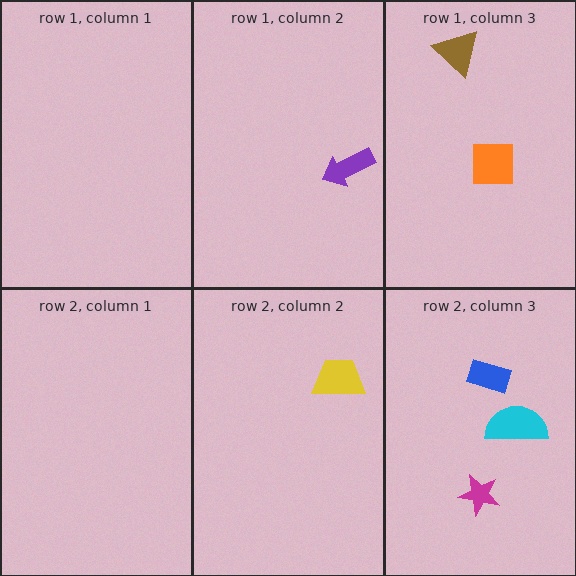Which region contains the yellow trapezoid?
The row 2, column 2 region.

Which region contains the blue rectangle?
The row 2, column 3 region.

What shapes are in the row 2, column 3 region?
The blue rectangle, the cyan semicircle, the magenta star.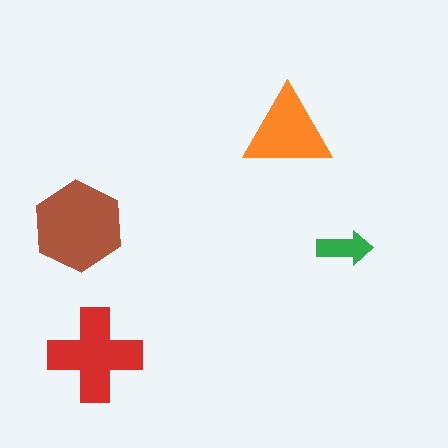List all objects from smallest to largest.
The green arrow, the orange triangle, the red cross, the brown hexagon.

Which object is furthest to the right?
The green arrow is rightmost.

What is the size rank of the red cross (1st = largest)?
2nd.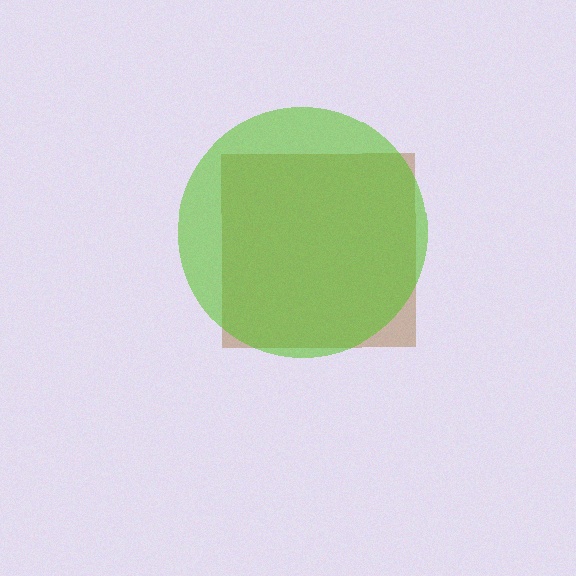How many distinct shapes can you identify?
There are 2 distinct shapes: a brown square, a lime circle.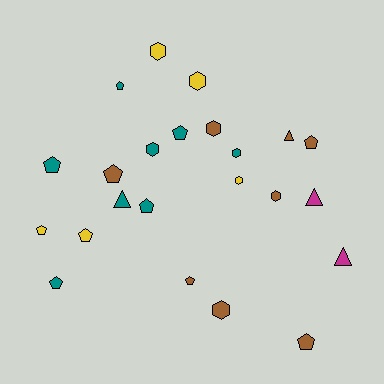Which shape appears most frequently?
Pentagon, with 11 objects.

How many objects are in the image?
There are 23 objects.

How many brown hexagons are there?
There are 3 brown hexagons.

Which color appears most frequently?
Teal, with 8 objects.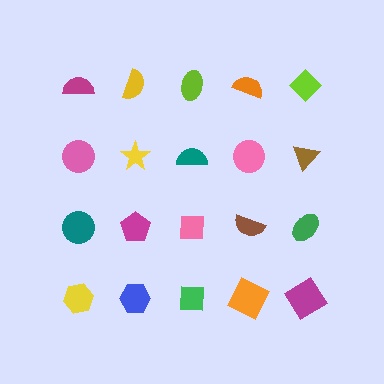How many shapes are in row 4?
5 shapes.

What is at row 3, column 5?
A green ellipse.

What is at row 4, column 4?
An orange square.